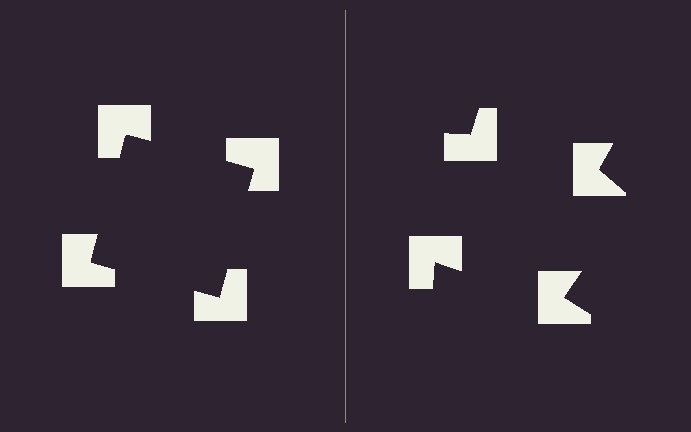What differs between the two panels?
The notched squares are positioned identically on both sides; only the wedge orientations differ. On the left they align to a square; on the right they are misaligned.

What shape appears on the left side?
An illusory square.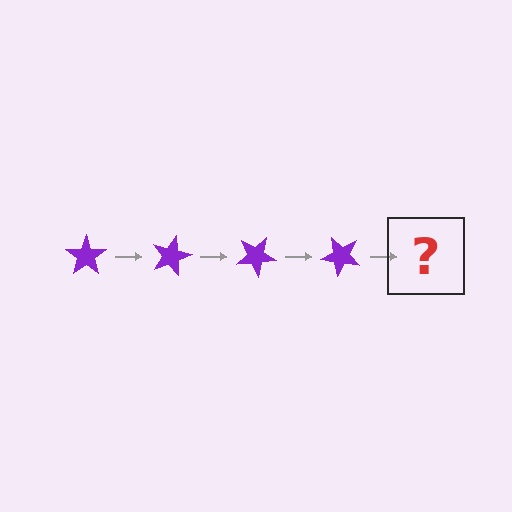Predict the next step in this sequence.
The next step is a purple star rotated 60 degrees.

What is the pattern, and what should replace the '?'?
The pattern is that the star rotates 15 degrees each step. The '?' should be a purple star rotated 60 degrees.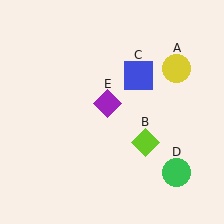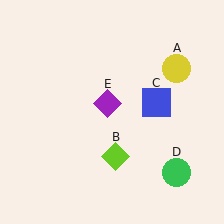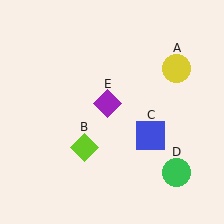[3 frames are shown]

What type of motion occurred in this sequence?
The lime diamond (object B), blue square (object C) rotated clockwise around the center of the scene.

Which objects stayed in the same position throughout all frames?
Yellow circle (object A) and green circle (object D) and purple diamond (object E) remained stationary.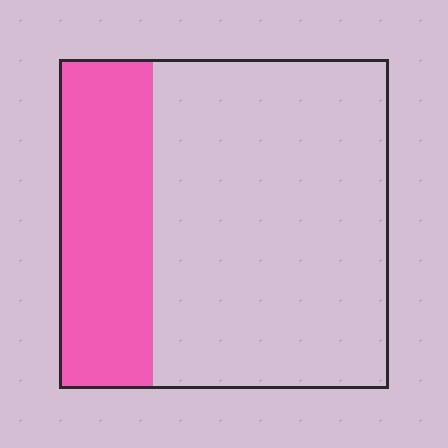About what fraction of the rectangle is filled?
About one quarter (1/4).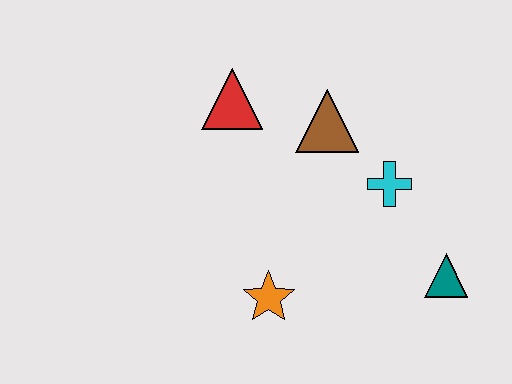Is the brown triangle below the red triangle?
Yes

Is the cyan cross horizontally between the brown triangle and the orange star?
No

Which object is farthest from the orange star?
The red triangle is farthest from the orange star.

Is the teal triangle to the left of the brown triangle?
No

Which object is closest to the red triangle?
The brown triangle is closest to the red triangle.